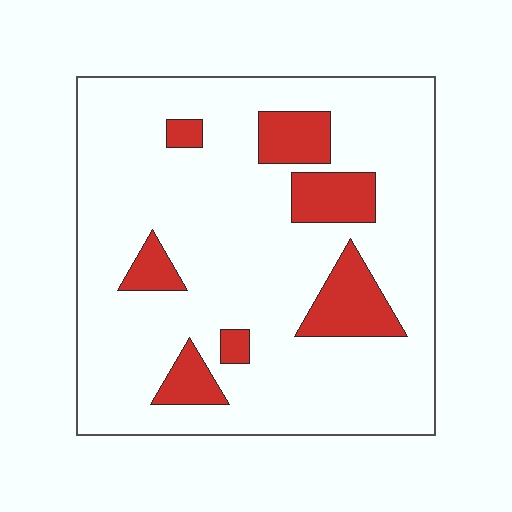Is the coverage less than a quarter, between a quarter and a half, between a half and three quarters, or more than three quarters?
Less than a quarter.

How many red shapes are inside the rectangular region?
7.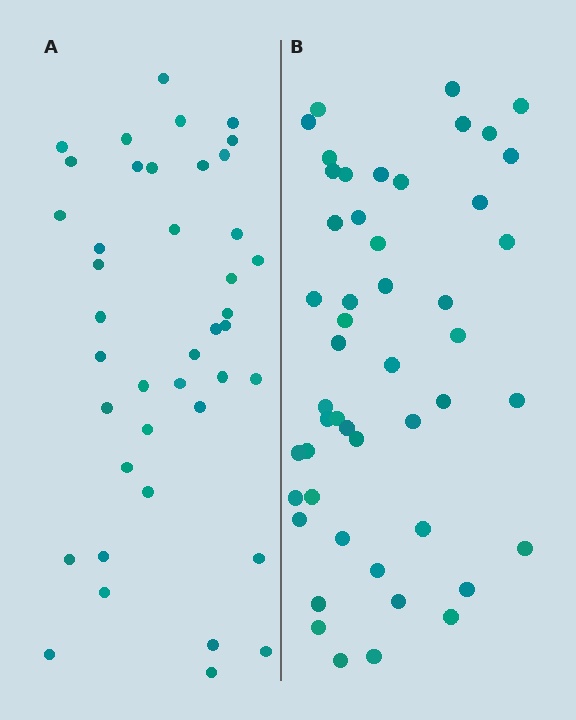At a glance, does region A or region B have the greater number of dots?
Region B (the right region) has more dots.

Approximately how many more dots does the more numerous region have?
Region B has roughly 8 or so more dots than region A.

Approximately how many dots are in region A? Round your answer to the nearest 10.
About 40 dots. (The exact count is 41, which rounds to 40.)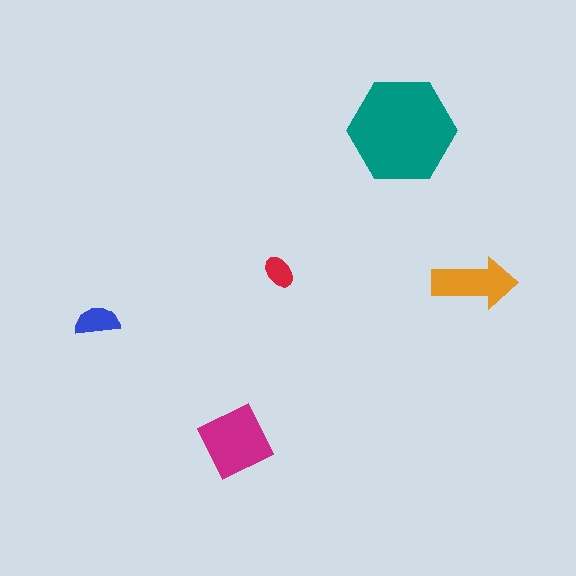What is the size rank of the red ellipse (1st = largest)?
5th.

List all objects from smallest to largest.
The red ellipse, the blue semicircle, the orange arrow, the magenta diamond, the teal hexagon.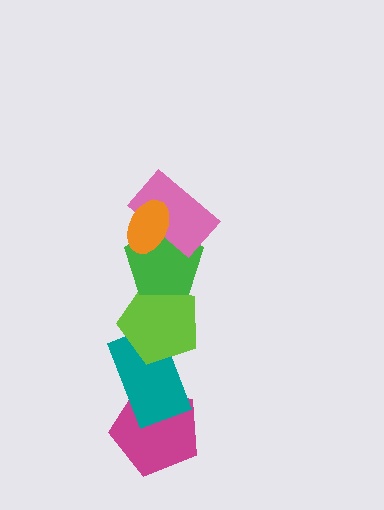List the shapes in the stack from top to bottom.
From top to bottom: the orange ellipse, the pink rectangle, the green pentagon, the lime pentagon, the teal rectangle, the magenta pentagon.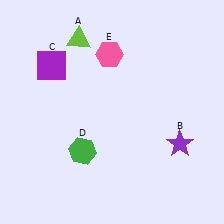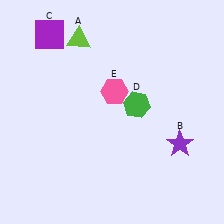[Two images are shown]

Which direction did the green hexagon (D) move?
The green hexagon (D) moved right.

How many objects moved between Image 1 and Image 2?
3 objects moved between the two images.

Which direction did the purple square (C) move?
The purple square (C) moved up.